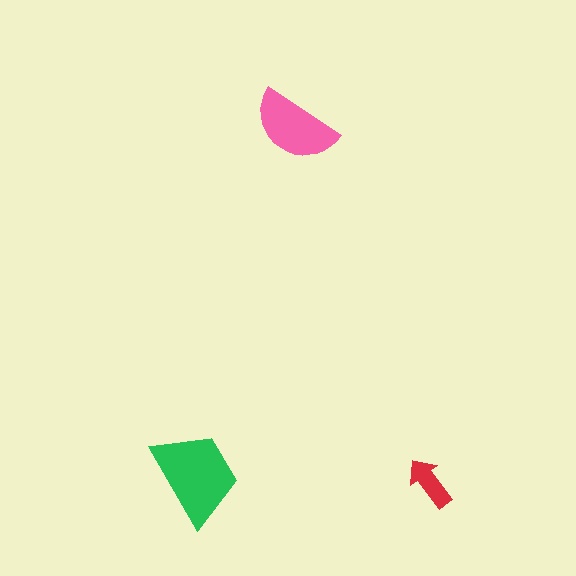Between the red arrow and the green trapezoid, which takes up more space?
The green trapezoid.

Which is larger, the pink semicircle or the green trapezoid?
The green trapezoid.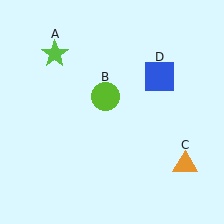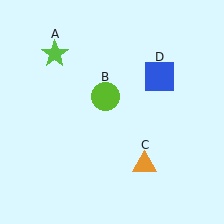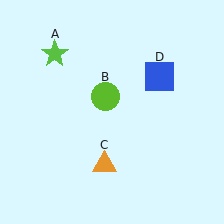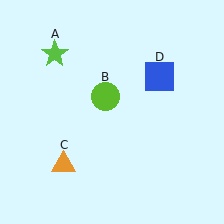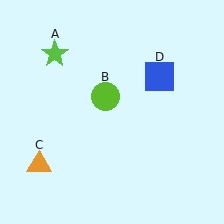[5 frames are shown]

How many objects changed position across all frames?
1 object changed position: orange triangle (object C).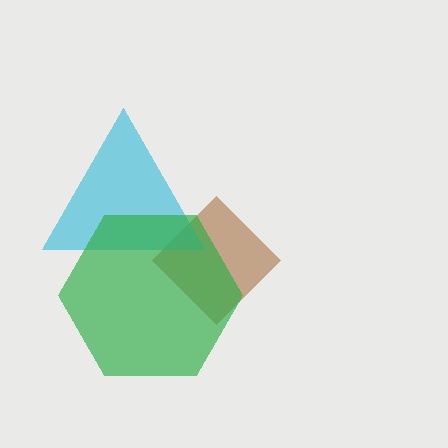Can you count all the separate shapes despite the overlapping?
Yes, there are 3 separate shapes.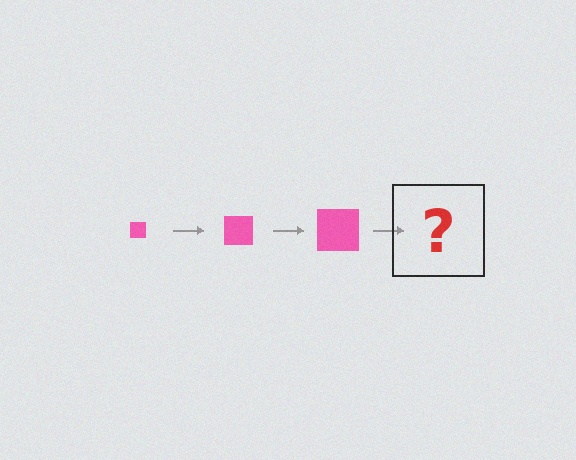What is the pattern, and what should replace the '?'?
The pattern is that the square gets progressively larger each step. The '?' should be a pink square, larger than the previous one.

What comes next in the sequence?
The next element should be a pink square, larger than the previous one.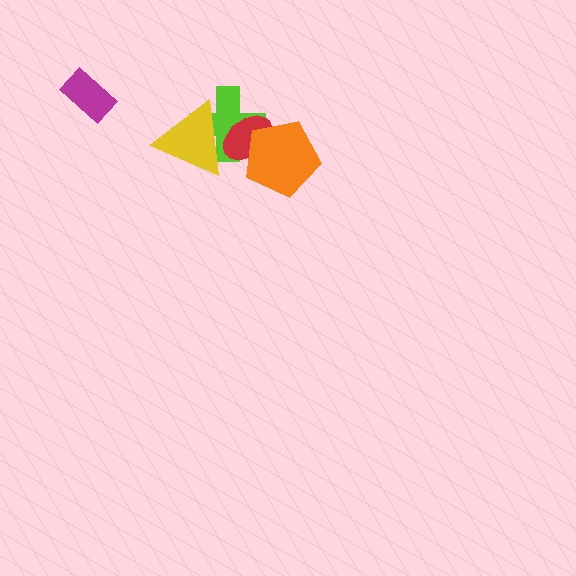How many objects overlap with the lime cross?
3 objects overlap with the lime cross.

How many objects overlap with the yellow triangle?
2 objects overlap with the yellow triangle.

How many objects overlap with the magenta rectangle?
0 objects overlap with the magenta rectangle.